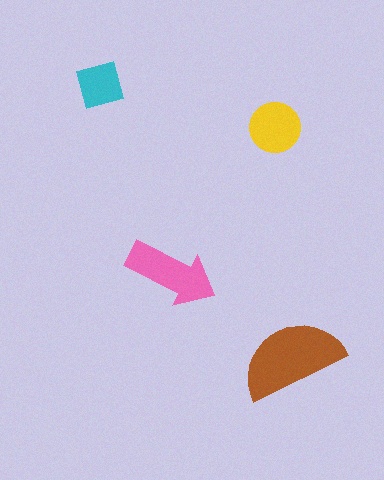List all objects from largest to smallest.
The brown semicircle, the pink arrow, the yellow circle, the cyan square.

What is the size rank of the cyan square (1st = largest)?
4th.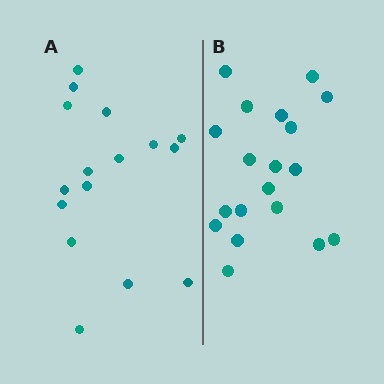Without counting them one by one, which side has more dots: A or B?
Region B (the right region) has more dots.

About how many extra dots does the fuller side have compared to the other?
Region B has just a few more — roughly 2 or 3 more dots than region A.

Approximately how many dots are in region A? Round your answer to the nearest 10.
About 20 dots. (The exact count is 16, which rounds to 20.)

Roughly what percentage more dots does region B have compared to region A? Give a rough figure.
About 20% more.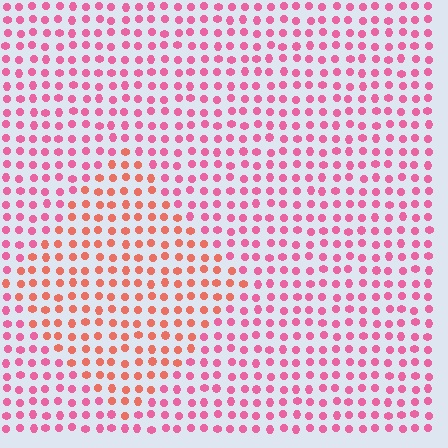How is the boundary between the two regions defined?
The boundary is defined purely by a slight shift in hue (about 34 degrees). Spacing, size, and orientation are identical on both sides.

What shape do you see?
I see a diamond.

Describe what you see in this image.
The image is filled with small pink elements in a uniform arrangement. A diamond-shaped region is visible where the elements are tinted to a slightly different hue, forming a subtle color boundary.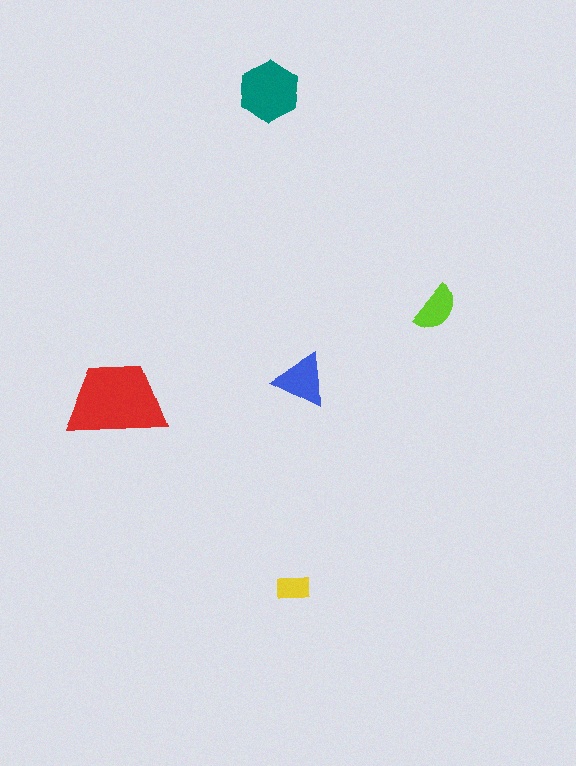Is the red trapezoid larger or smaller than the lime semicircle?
Larger.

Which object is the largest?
The red trapezoid.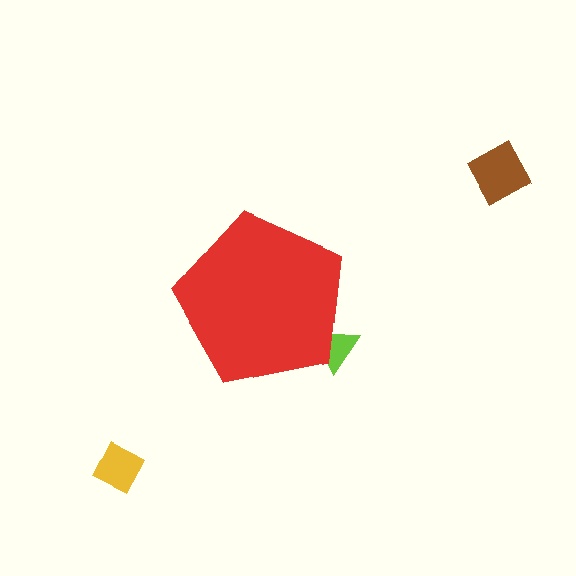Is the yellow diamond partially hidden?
No, the yellow diamond is fully visible.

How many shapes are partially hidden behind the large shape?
1 shape is partially hidden.